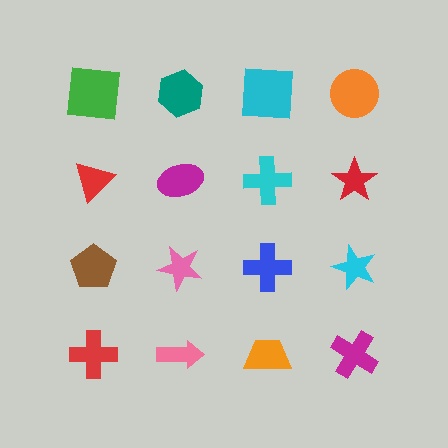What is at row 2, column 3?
A cyan cross.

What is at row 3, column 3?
A blue cross.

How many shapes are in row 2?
4 shapes.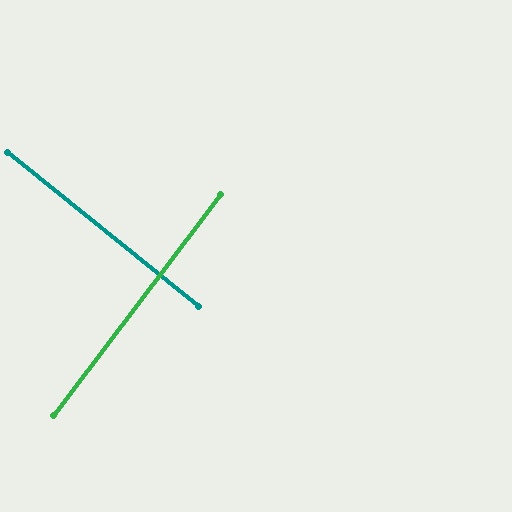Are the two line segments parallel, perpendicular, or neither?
Perpendicular — they meet at approximately 88°.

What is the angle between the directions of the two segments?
Approximately 88 degrees.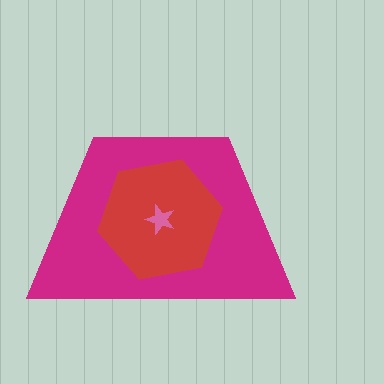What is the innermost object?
The pink star.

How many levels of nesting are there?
3.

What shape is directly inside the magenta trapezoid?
The red hexagon.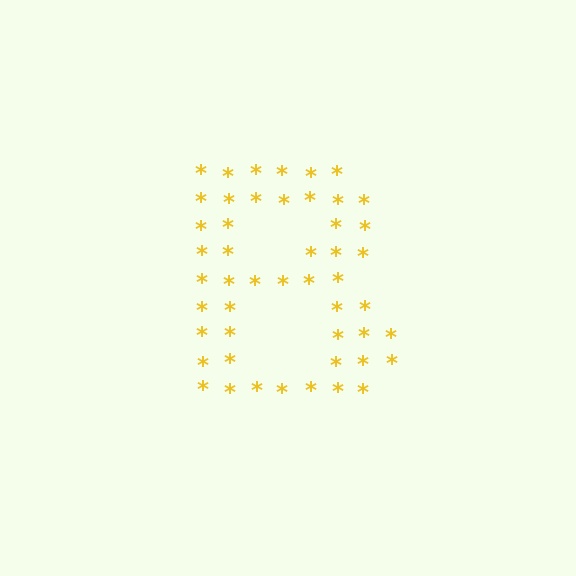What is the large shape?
The large shape is the letter B.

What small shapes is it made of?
It is made of small asterisks.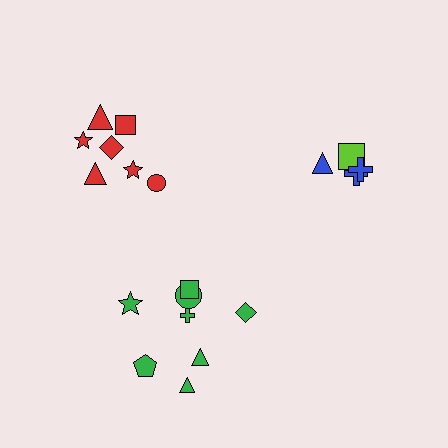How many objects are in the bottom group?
There are 8 objects.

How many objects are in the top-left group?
There are 7 objects.